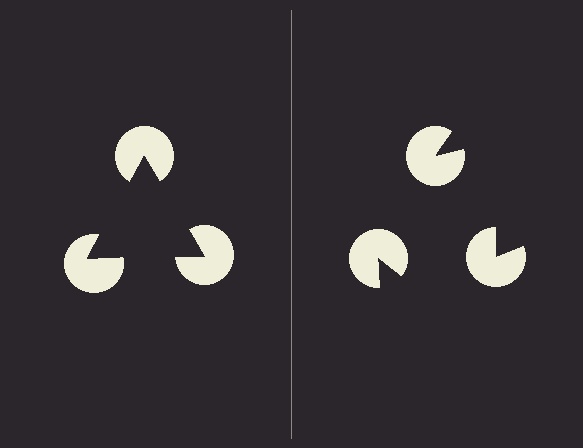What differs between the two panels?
The pac-man discs are positioned identically on both sides; only the wedge orientations differ. On the left they align to a triangle; on the right they are misaligned.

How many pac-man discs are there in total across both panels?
6 — 3 on each side.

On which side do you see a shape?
An illusory triangle appears on the left side. On the right side the wedge cuts are rotated, so no coherent shape forms.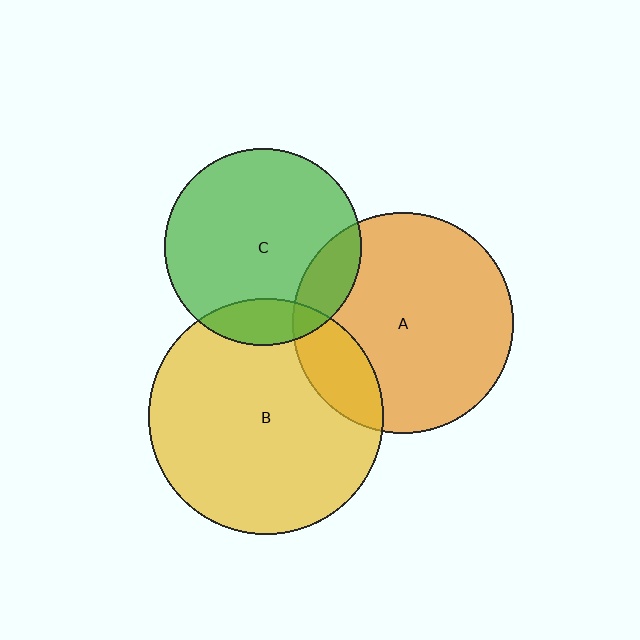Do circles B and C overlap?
Yes.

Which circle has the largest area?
Circle B (yellow).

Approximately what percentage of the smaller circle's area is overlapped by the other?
Approximately 15%.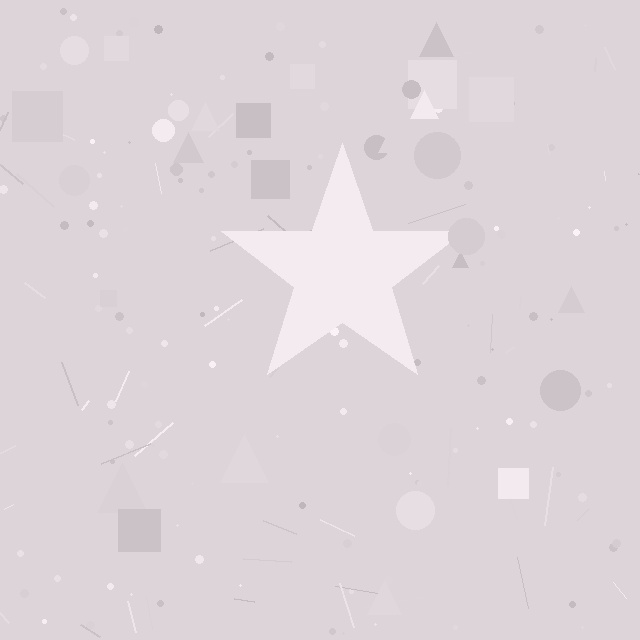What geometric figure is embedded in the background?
A star is embedded in the background.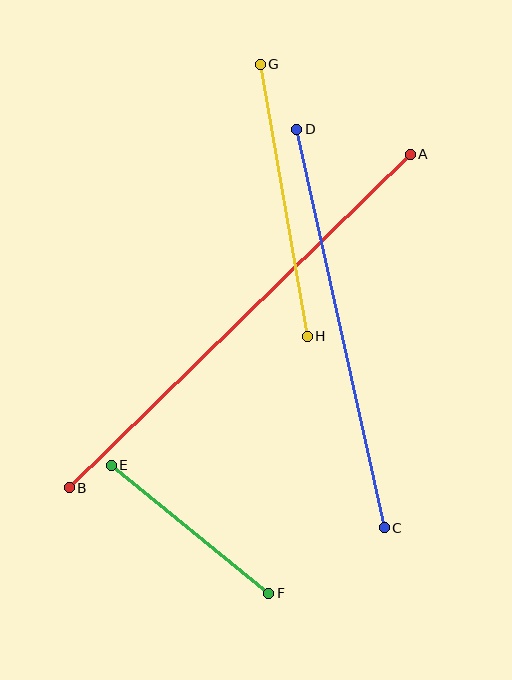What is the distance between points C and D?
The distance is approximately 408 pixels.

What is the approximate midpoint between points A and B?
The midpoint is at approximately (240, 321) pixels.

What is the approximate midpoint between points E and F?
The midpoint is at approximately (190, 529) pixels.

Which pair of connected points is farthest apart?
Points A and B are farthest apart.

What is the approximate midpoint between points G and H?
The midpoint is at approximately (284, 200) pixels.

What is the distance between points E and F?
The distance is approximately 203 pixels.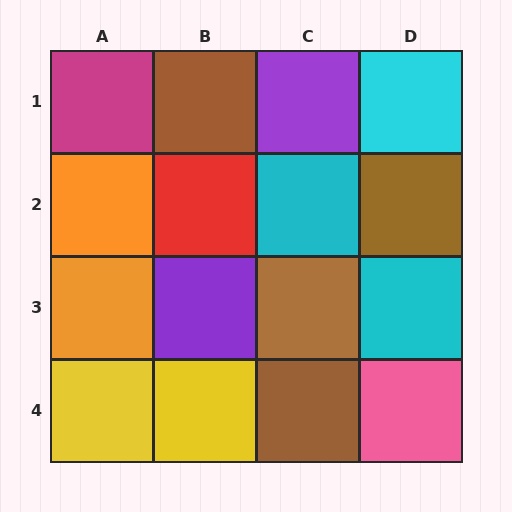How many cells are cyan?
3 cells are cyan.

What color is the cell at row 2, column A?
Orange.